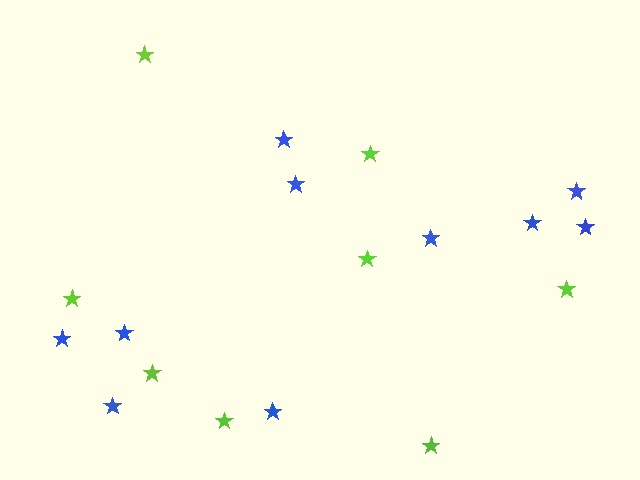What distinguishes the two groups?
There are 2 groups: one group of blue stars (10) and one group of lime stars (8).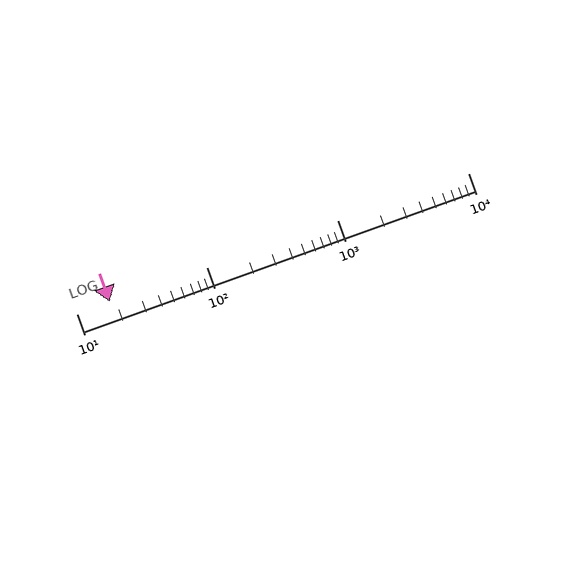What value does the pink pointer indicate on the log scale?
The pointer indicates approximately 18.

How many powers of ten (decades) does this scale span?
The scale spans 3 decades, from 10 to 10000.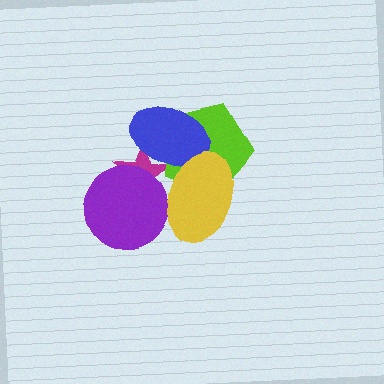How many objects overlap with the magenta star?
4 objects overlap with the magenta star.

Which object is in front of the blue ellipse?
The yellow ellipse is in front of the blue ellipse.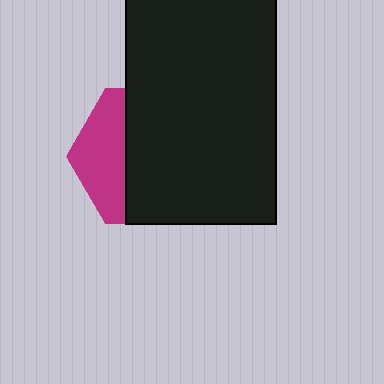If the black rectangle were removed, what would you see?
You would see the complete magenta hexagon.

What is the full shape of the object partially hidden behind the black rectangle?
The partially hidden object is a magenta hexagon.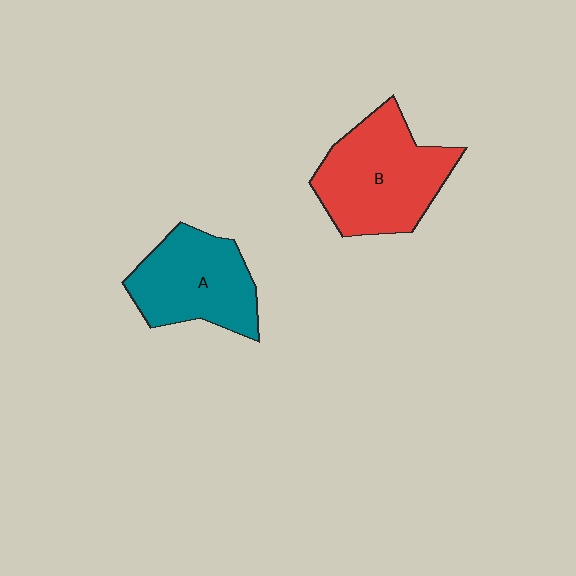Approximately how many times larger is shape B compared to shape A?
Approximately 1.2 times.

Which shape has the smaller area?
Shape A (teal).